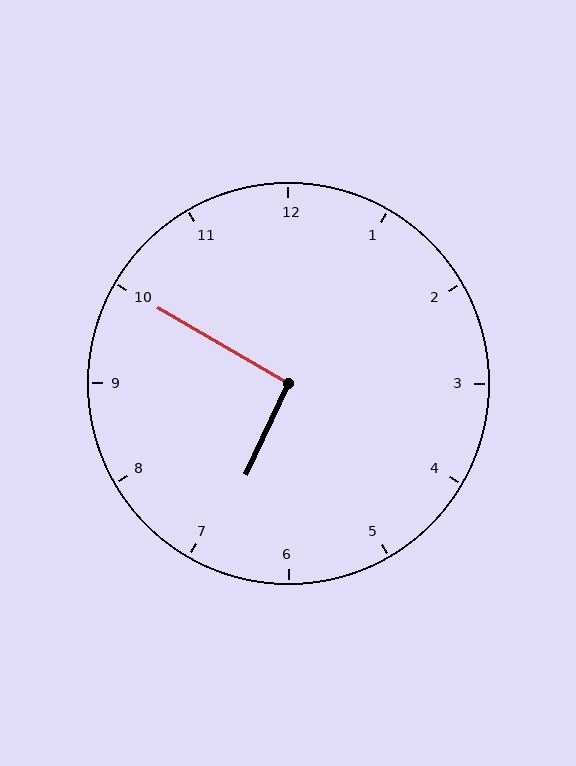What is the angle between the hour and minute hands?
Approximately 95 degrees.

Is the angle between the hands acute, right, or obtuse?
It is right.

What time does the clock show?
6:50.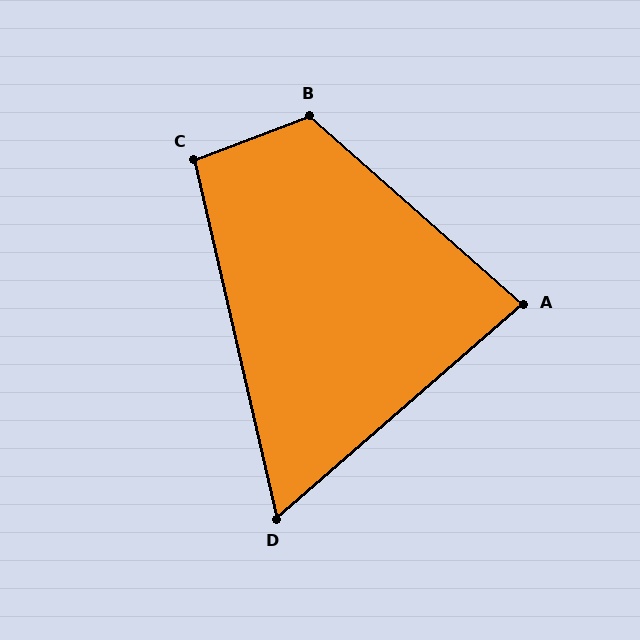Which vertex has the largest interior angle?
B, at approximately 118 degrees.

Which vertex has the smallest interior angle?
D, at approximately 62 degrees.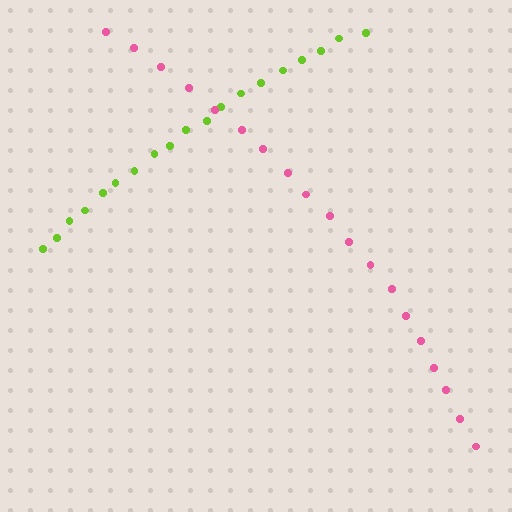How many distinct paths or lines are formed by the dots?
There are 2 distinct paths.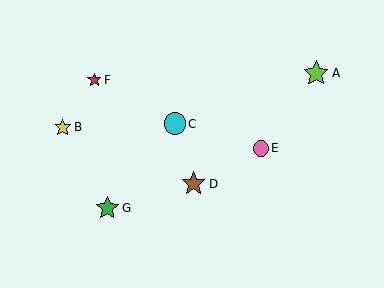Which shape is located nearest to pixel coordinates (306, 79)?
The lime star (labeled A) at (316, 73) is nearest to that location.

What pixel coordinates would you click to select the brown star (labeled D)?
Click at (194, 184) to select the brown star D.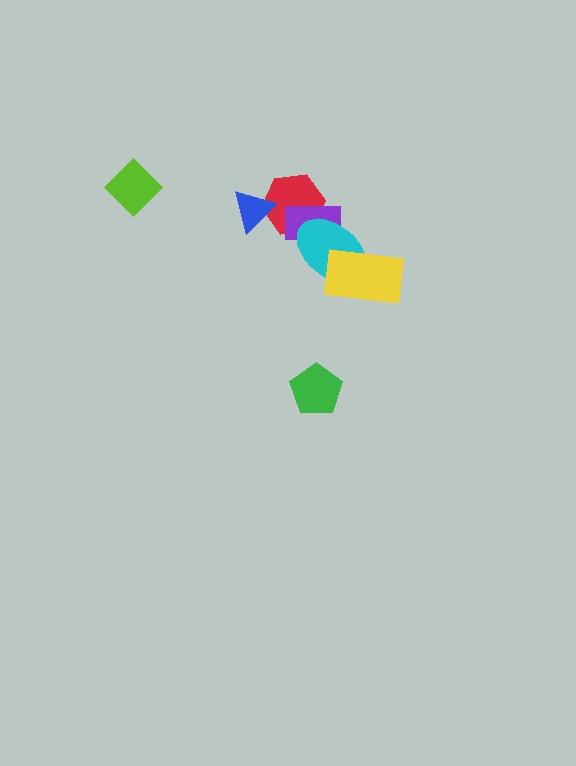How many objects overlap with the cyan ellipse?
3 objects overlap with the cyan ellipse.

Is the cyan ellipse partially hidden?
Yes, it is partially covered by another shape.